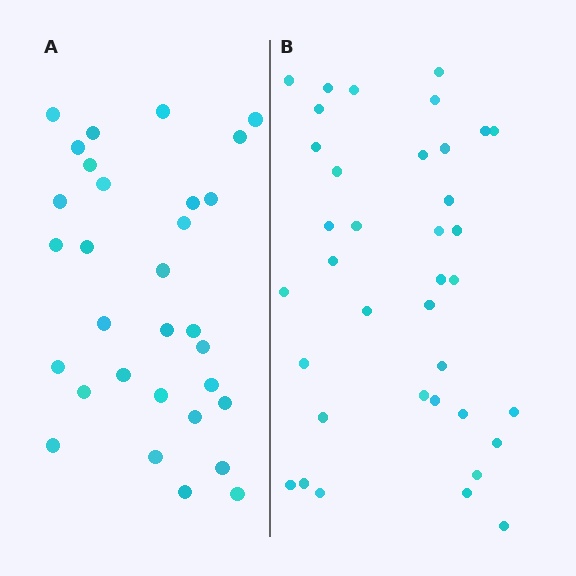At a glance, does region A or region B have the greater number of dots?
Region B (the right region) has more dots.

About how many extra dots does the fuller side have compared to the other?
Region B has about 6 more dots than region A.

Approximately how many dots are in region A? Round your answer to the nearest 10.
About 30 dots. (The exact count is 31, which rounds to 30.)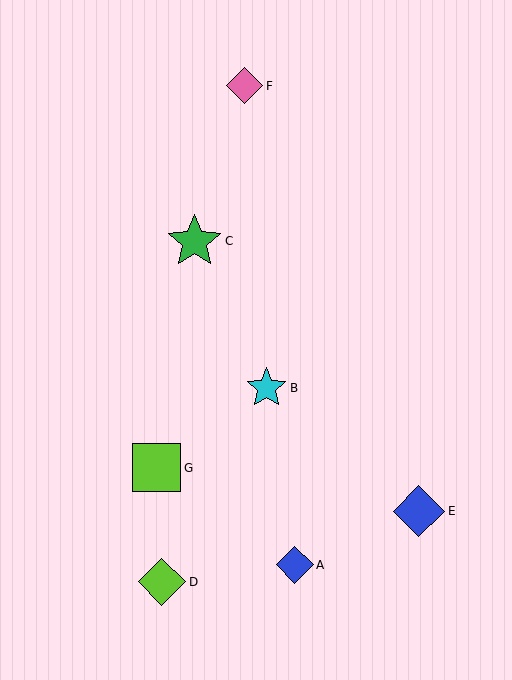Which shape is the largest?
The green star (labeled C) is the largest.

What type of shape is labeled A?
Shape A is a blue diamond.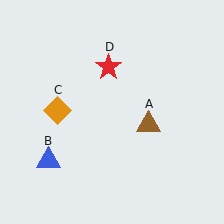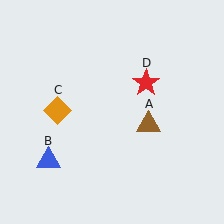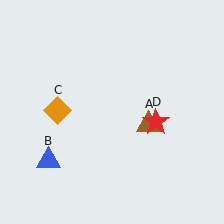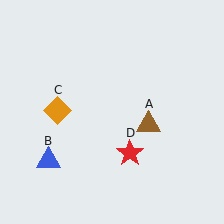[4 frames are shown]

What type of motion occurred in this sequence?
The red star (object D) rotated clockwise around the center of the scene.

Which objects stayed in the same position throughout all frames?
Brown triangle (object A) and blue triangle (object B) and orange diamond (object C) remained stationary.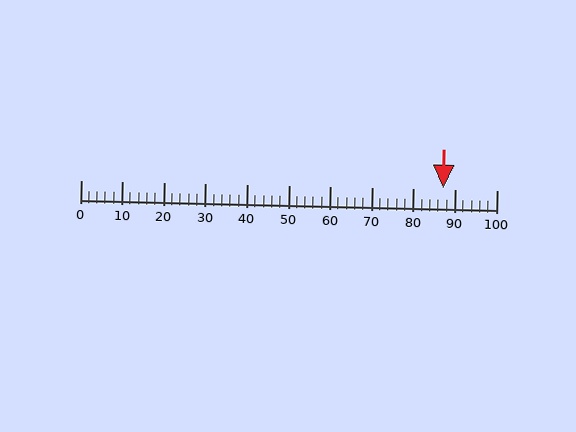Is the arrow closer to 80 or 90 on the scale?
The arrow is closer to 90.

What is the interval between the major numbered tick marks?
The major tick marks are spaced 10 units apart.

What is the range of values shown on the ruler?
The ruler shows values from 0 to 100.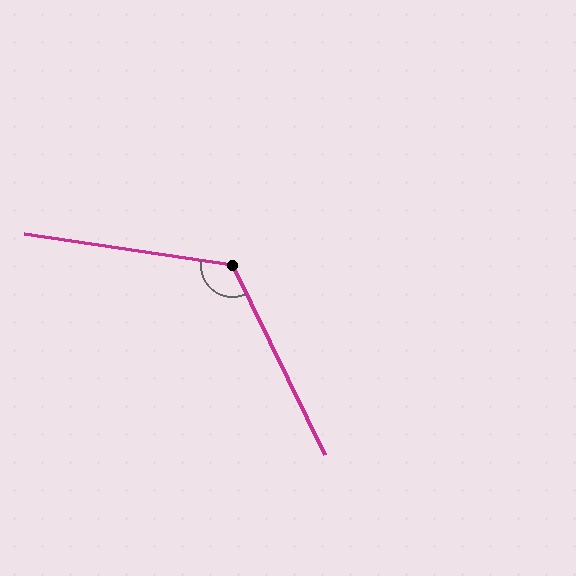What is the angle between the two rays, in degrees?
Approximately 125 degrees.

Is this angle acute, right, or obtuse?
It is obtuse.